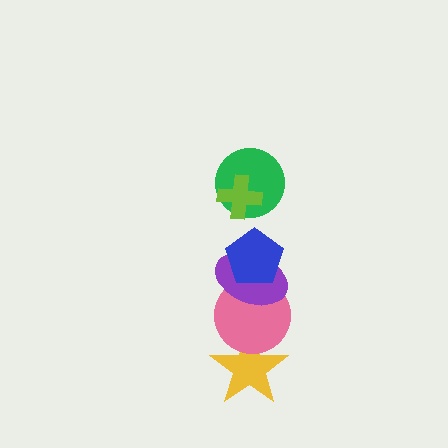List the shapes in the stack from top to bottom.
From top to bottom: the lime cross, the green circle, the blue pentagon, the purple ellipse, the pink circle, the yellow star.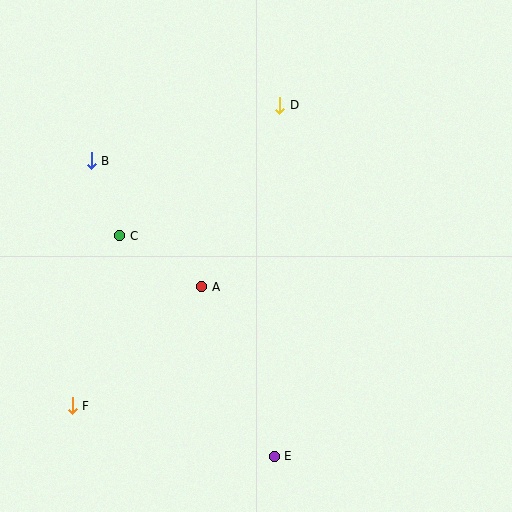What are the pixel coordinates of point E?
Point E is at (274, 456).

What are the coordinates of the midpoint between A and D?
The midpoint between A and D is at (241, 196).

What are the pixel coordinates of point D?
Point D is at (280, 105).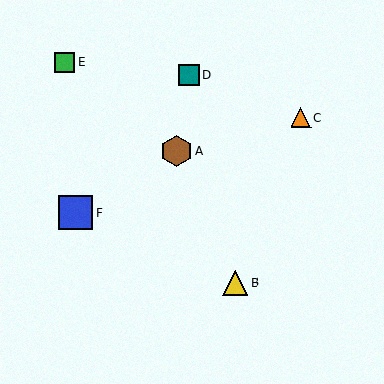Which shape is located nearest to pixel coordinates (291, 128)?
The orange triangle (labeled C) at (300, 118) is nearest to that location.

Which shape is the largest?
The blue square (labeled F) is the largest.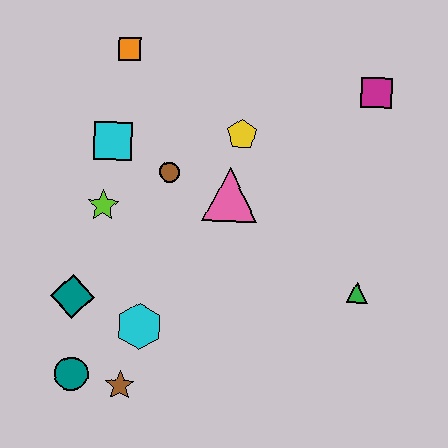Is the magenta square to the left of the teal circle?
No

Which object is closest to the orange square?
The cyan square is closest to the orange square.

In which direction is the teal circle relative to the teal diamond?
The teal circle is below the teal diamond.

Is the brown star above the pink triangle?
No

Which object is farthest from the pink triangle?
The teal circle is farthest from the pink triangle.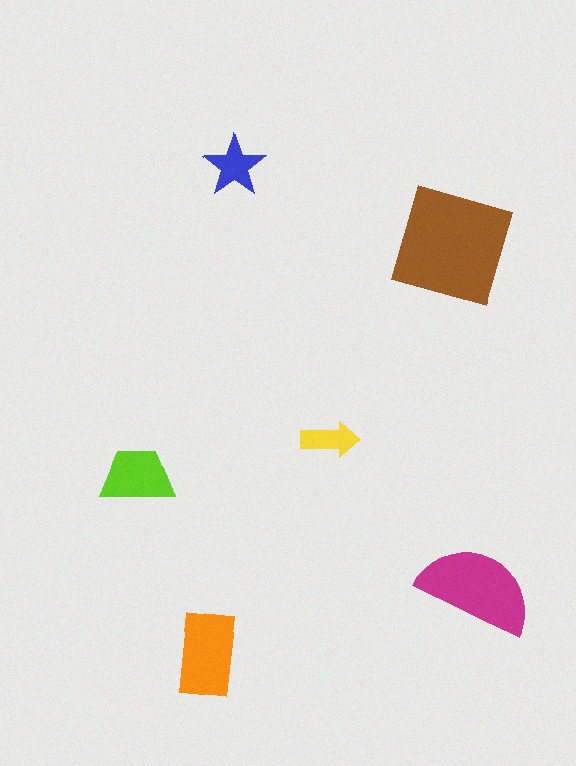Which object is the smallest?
The yellow arrow.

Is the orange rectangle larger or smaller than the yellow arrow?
Larger.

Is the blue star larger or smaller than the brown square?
Smaller.